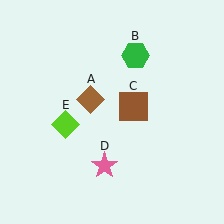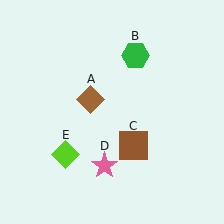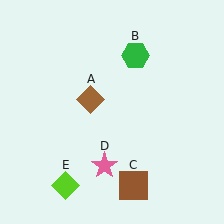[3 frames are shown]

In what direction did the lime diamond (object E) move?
The lime diamond (object E) moved down.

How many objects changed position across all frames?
2 objects changed position: brown square (object C), lime diamond (object E).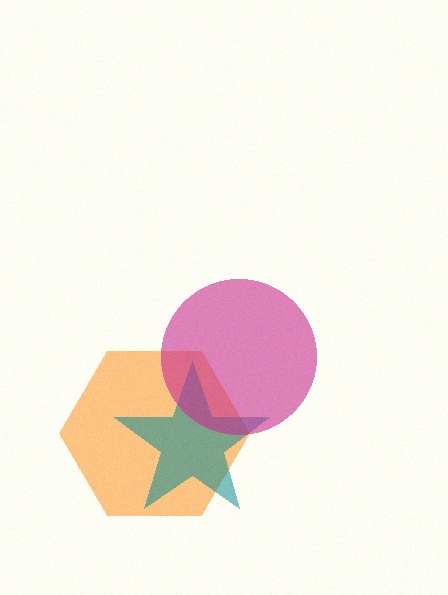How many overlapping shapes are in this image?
There are 3 overlapping shapes in the image.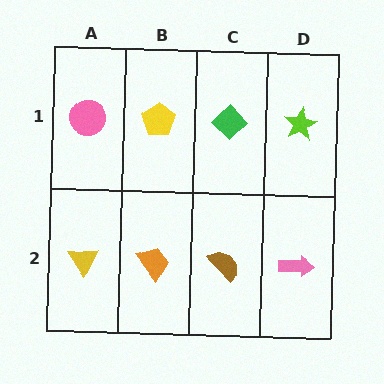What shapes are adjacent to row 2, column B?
A yellow pentagon (row 1, column B), a yellow triangle (row 2, column A), a brown semicircle (row 2, column C).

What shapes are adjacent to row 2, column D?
A lime star (row 1, column D), a brown semicircle (row 2, column C).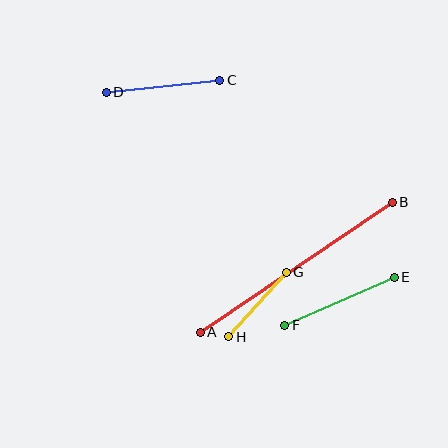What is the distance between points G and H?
The distance is approximately 87 pixels.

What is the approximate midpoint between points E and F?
The midpoint is at approximately (340, 301) pixels.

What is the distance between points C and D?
The distance is approximately 114 pixels.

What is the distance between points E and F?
The distance is approximately 120 pixels.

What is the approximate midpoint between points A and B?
The midpoint is at approximately (296, 267) pixels.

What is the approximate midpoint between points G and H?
The midpoint is at approximately (258, 305) pixels.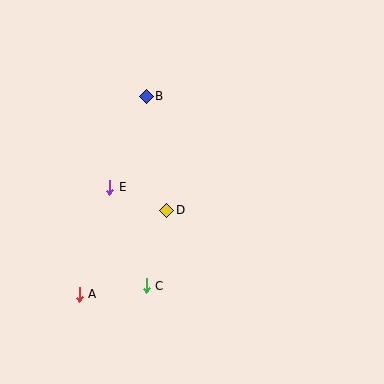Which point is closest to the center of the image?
Point D at (167, 210) is closest to the center.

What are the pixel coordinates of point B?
Point B is at (146, 96).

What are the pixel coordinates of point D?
Point D is at (167, 210).